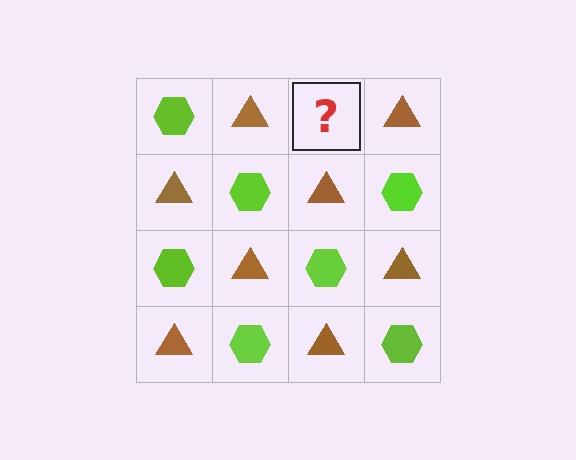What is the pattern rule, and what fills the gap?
The rule is that it alternates lime hexagon and brown triangle in a checkerboard pattern. The gap should be filled with a lime hexagon.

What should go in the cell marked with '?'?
The missing cell should contain a lime hexagon.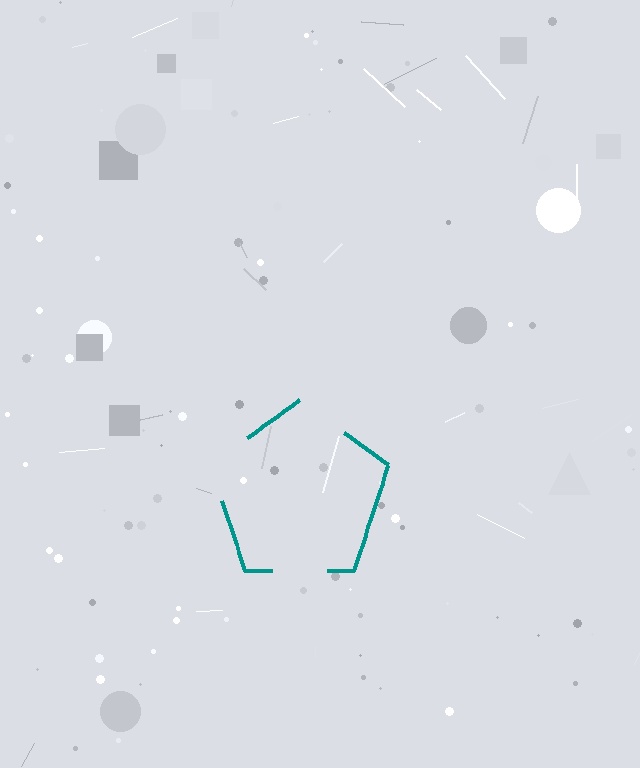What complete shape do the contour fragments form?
The contour fragments form a pentagon.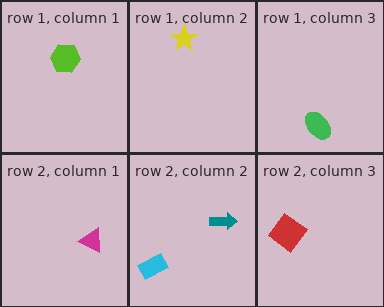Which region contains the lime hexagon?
The row 1, column 1 region.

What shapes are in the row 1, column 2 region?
The yellow star.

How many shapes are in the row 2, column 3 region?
1.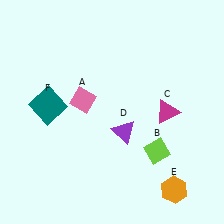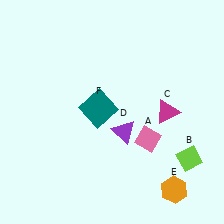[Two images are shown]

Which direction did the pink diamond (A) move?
The pink diamond (A) moved right.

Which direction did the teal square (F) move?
The teal square (F) moved right.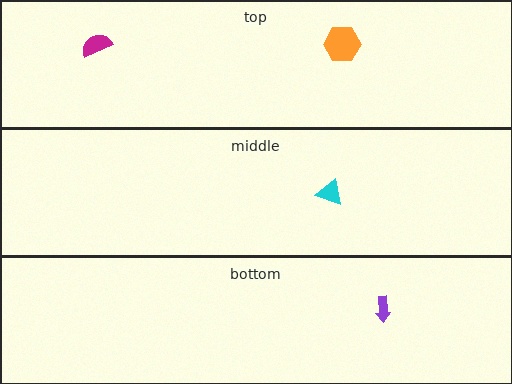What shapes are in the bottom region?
The purple arrow.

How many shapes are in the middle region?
1.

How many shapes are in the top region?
2.